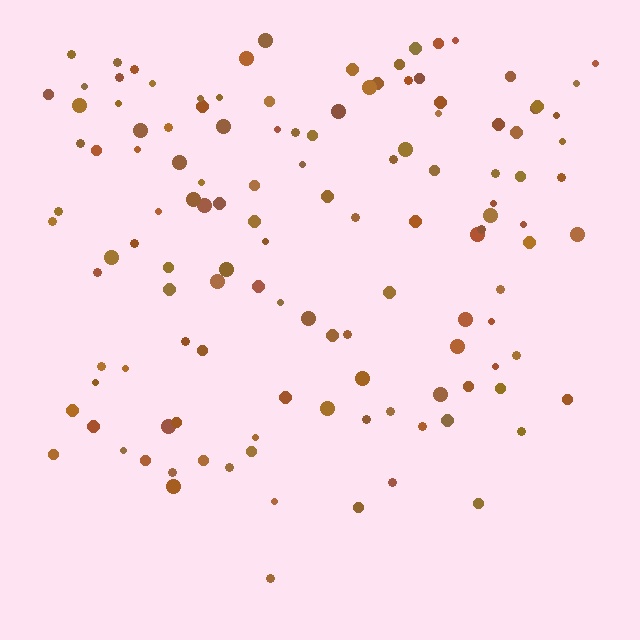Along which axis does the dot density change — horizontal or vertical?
Vertical.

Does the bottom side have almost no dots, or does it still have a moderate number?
Still a moderate number, just noticeably fewer than the top.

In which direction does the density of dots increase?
From bottom to top, with the top side densest.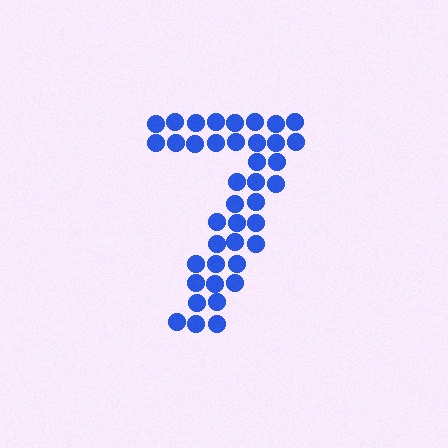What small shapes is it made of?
It is made of small circles.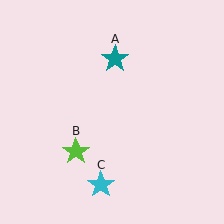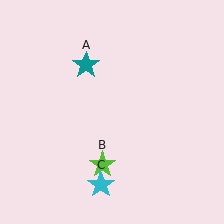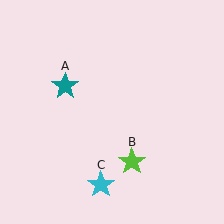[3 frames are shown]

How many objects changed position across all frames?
2 objects changed position: teal star (object A), lime star (object B).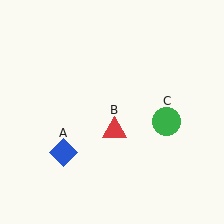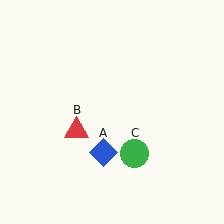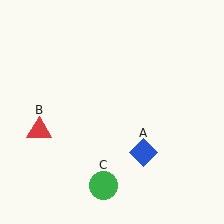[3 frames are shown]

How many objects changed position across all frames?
3 objects changed position: blue diamond (object A), red triangle (object B), green circle (object C).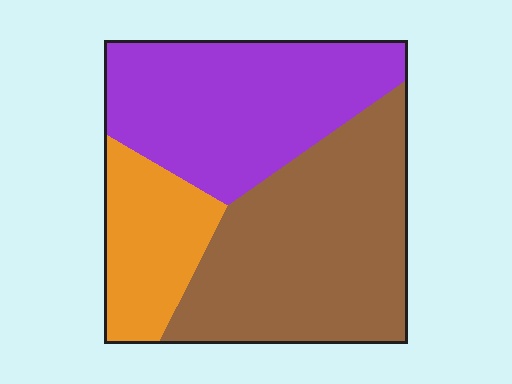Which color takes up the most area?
Brown, at roughly 45%.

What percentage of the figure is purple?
Purple covers about 35% of the figure.